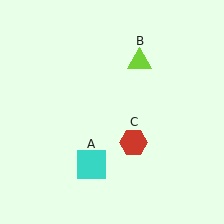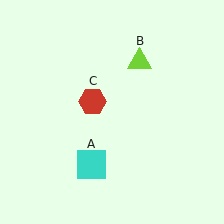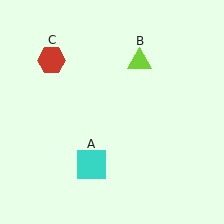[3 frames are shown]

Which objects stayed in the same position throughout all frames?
Cyan square (object A) and lime triangle (object B) remained stationary.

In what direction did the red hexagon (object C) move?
The red hexagon (object C) moved up and to the left.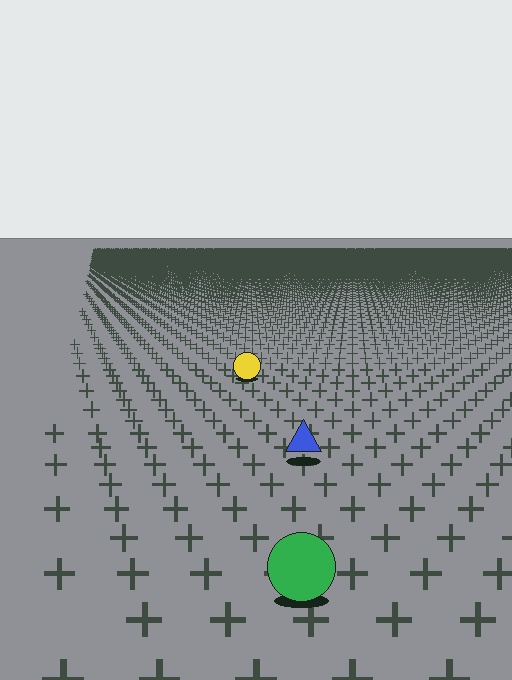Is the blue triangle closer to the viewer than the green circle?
No. The green circle is closer — you can tell from the texture gradient: the ground texture is coarser near it.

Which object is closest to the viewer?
The green circle is closest. The texture marks near it are larger and more spread out.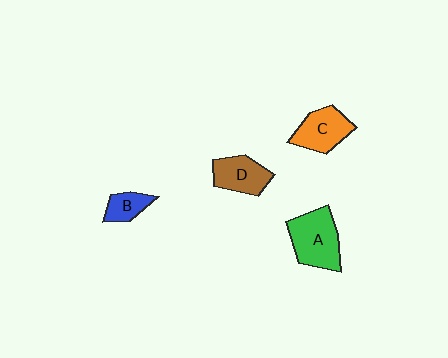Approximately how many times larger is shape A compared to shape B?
Approximately 2.2 times.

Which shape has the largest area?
Shape A (green).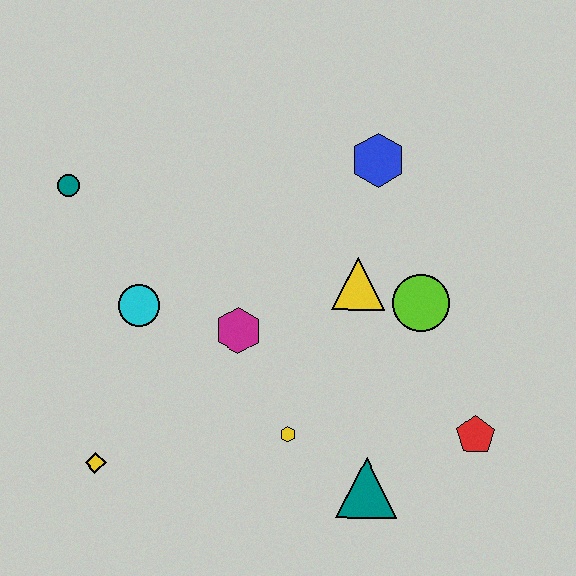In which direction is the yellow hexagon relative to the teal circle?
The yellow hexagon is below the teal circle.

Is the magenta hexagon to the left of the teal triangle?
Yes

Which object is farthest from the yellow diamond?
The blue hexagon is farthest from the yellow diamond.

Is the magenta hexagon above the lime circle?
No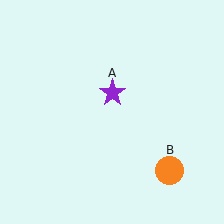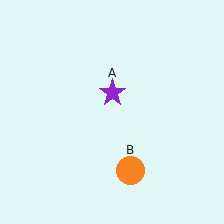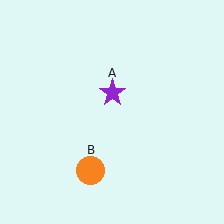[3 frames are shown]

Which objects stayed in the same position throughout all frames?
Purple star (object A) remained stationary.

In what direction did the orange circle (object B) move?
The orange circle (object B) moved left.